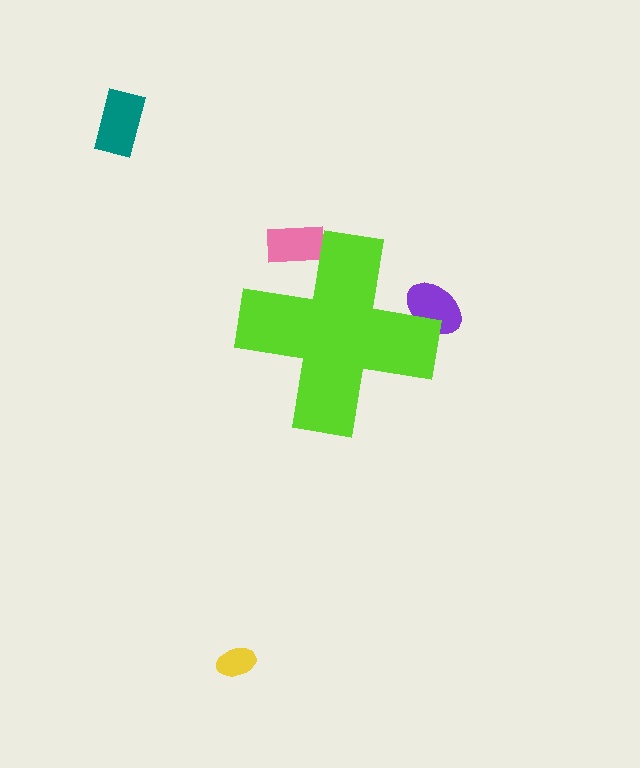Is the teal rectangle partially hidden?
No, the teal rectangle is fully visible.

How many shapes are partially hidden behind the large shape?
2 shapes are partially hidden.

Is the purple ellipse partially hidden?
Yes, the purple ellipse is partially hidden behind the lime cross.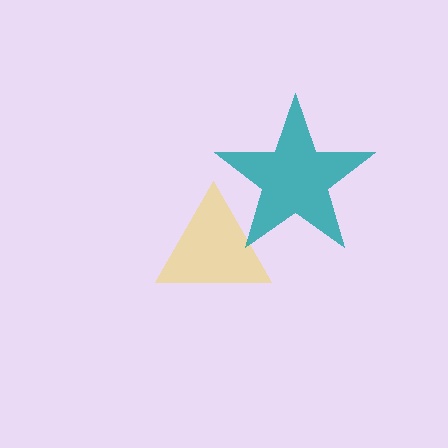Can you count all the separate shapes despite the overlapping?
Yes, there are 2 separate shapes.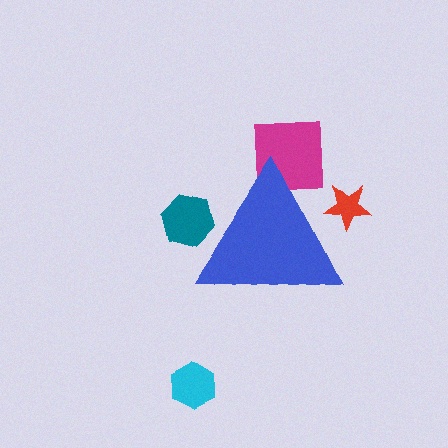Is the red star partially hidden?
Yes, the red star is partially hidden behind the blue triangle.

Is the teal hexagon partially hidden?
Yes, the teal hexagon is partially hidden behind the blue triangle.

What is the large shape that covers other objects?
A blue triangle.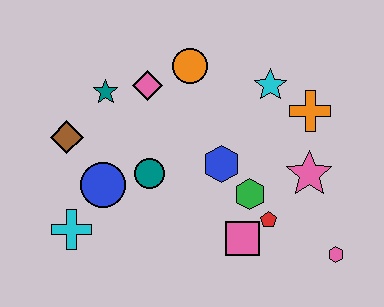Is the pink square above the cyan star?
No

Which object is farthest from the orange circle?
The pink hexagon is farthest from the orange circle.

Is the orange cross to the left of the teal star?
No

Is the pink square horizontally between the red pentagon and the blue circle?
Yes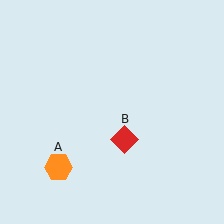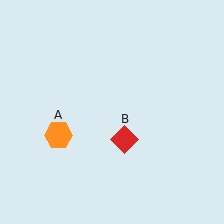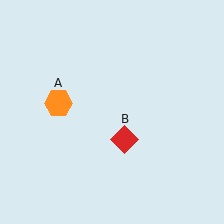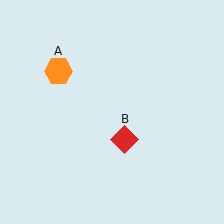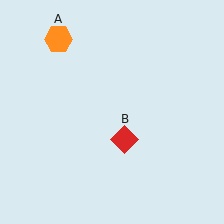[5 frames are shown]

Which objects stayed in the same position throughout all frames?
Red diamond (object B) remained stationary.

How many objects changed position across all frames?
1 object changed position: orange hexagon (object A).